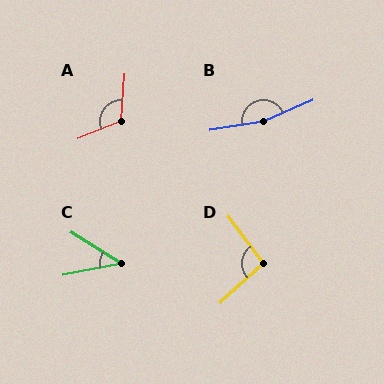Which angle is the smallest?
C, at approximately 44 degrees.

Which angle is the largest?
B, at approximately 166 degrees.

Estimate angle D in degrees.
Approximately 95 degrees.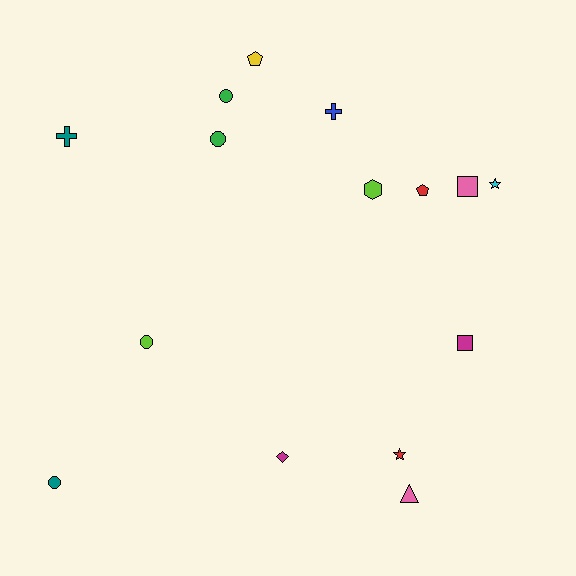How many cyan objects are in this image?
There is 1 cyan object.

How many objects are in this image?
There are 15 objects.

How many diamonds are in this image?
There is 1 diamond.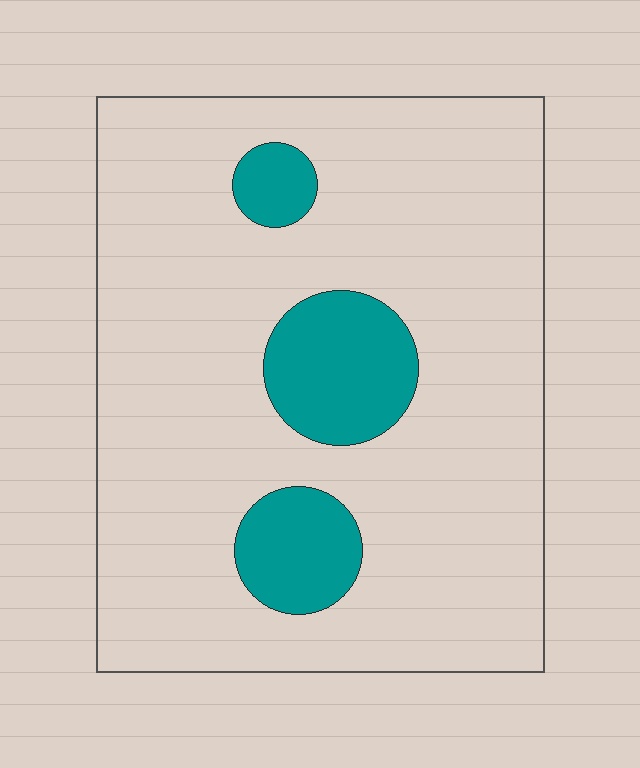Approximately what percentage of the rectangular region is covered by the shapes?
Approximately 15%.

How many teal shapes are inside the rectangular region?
3.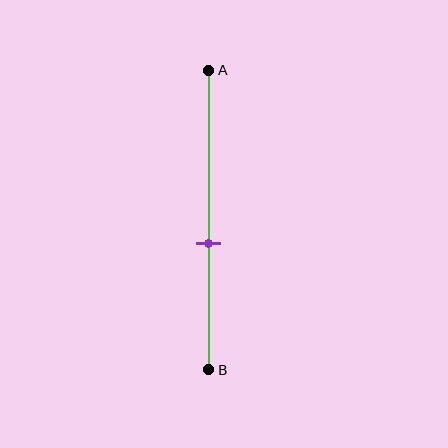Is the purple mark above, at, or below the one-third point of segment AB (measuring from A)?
The purple mark is below the one-third point of segment AB.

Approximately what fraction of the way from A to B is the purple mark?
The purple mark is approximately 60% of the way from A to B.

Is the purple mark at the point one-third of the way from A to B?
No, the mark is at about 60% from A, not at the 33% one-third point.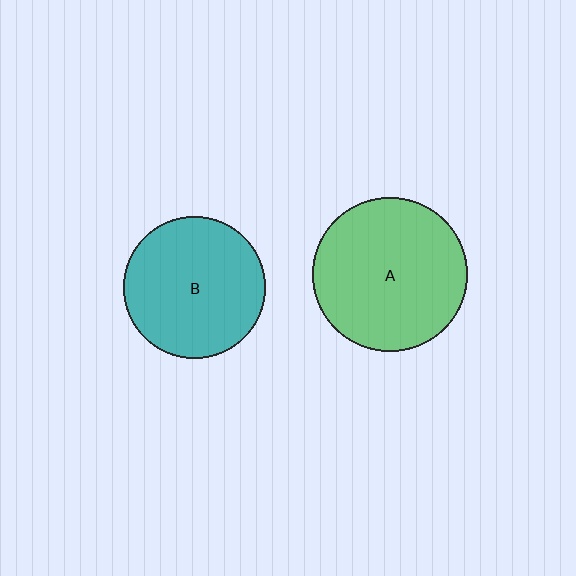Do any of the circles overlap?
No, none of the circles overlap.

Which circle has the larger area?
Circle A (green).